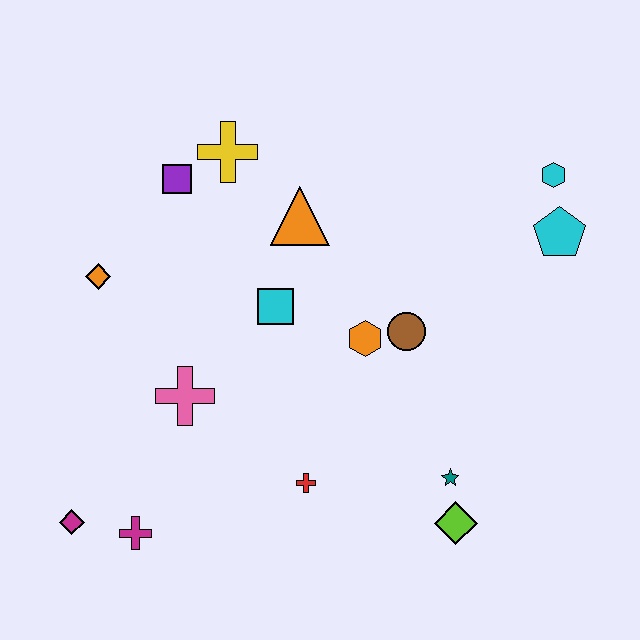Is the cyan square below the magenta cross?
No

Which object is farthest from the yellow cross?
The lime diamond is farthest from the yellow cross.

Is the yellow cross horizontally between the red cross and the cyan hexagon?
No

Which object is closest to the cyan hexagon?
The cyan pentagon is closest to the cyan hexagon.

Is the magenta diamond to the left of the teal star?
Yes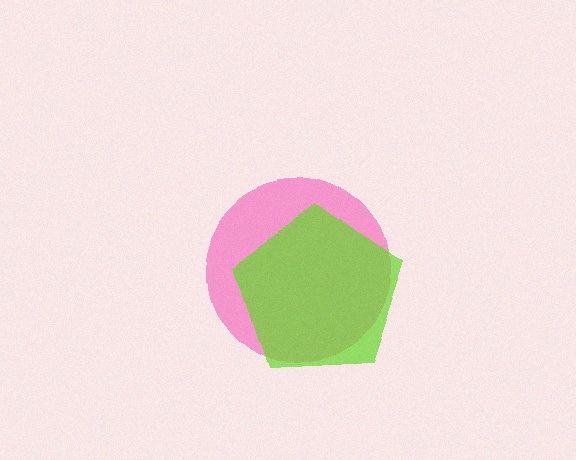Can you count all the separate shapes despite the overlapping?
Yes, there are 2 separate shapes.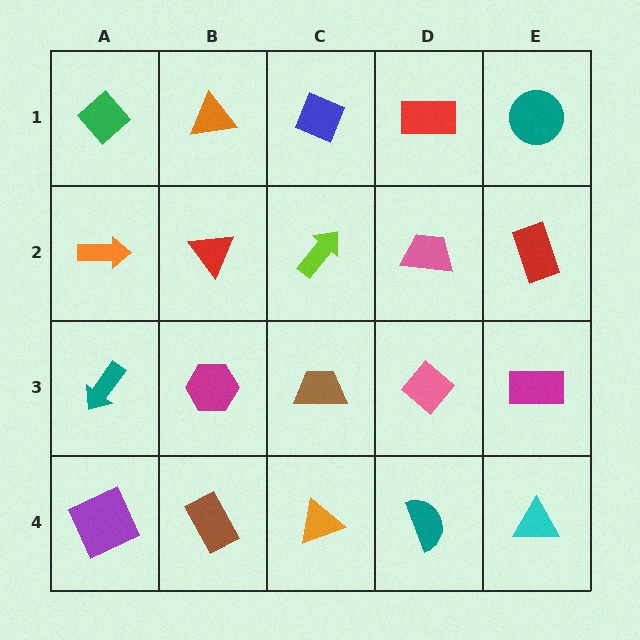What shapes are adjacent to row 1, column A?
An orange arrow (row 2, column A), an orange triangle (row 1, column B).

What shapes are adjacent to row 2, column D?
A red rectangle (row 1, column D), a pink diamond (row 3, column D), a lime arrow (row 2, column C), a red rectangle (row 2, column E).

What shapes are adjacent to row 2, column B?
An orange triangle (row 1, column B), a magenta hexagon (row 3, column B), an orange arrow (row 2, column A), a lime arrow (row 2, column C).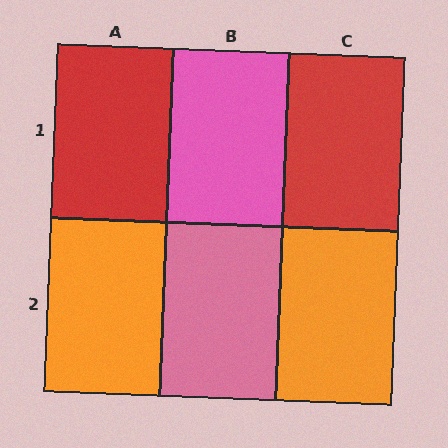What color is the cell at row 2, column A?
Orange.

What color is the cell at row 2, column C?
Orange.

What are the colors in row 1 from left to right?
Red, pink, red.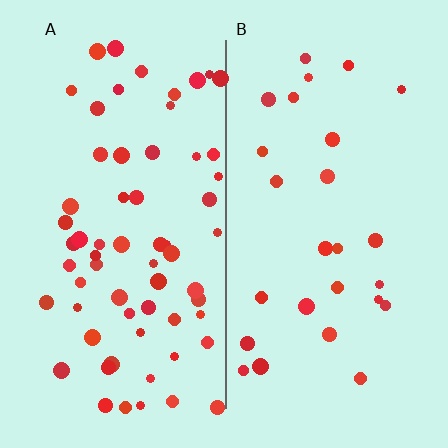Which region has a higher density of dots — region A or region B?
A (the left).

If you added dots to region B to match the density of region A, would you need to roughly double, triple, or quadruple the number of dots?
Approximately double.